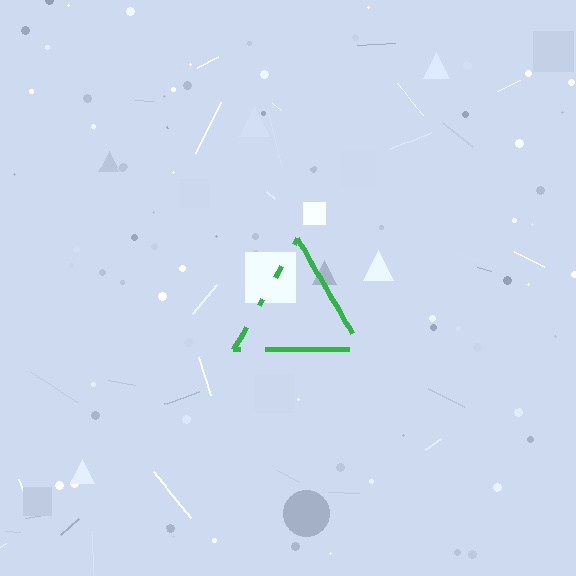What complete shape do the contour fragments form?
The contour fragments form a triangle.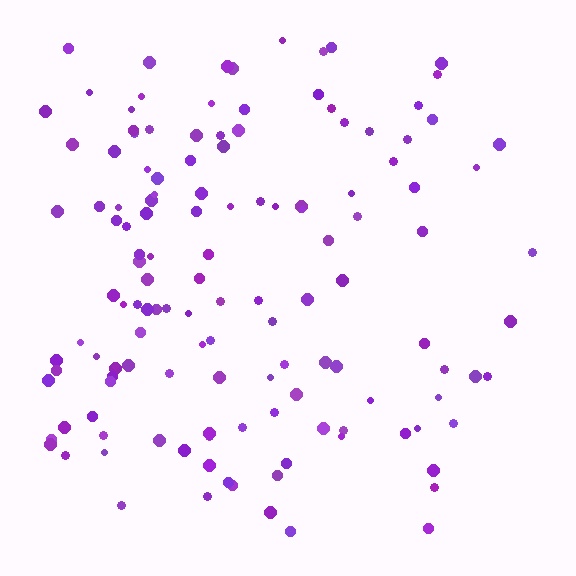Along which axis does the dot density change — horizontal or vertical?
Horizontal.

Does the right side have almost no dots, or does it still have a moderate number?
Still a moderate number, just noticeably fewer than the left.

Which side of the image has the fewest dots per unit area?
The right.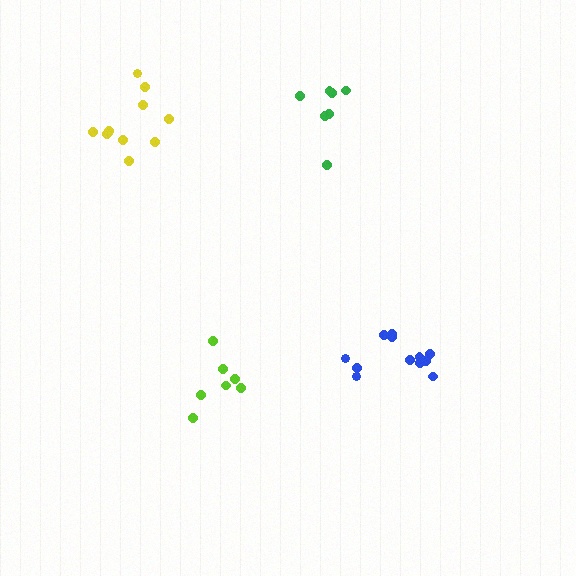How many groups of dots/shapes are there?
There are 4 groups.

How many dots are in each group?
Group 1: 11 dots, Group 2: 7 dots, Group 3: 12 dots, Group 4: 7 dots (37 total).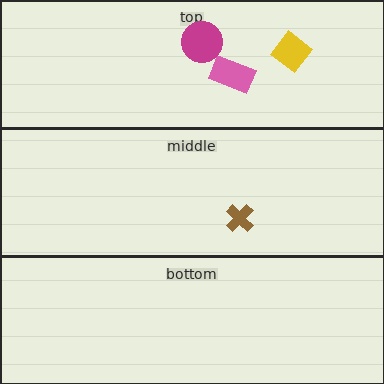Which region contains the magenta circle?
The top region.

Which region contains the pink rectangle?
The top region.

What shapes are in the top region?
The yellow diamond, the pink rectangle, the magenta circle.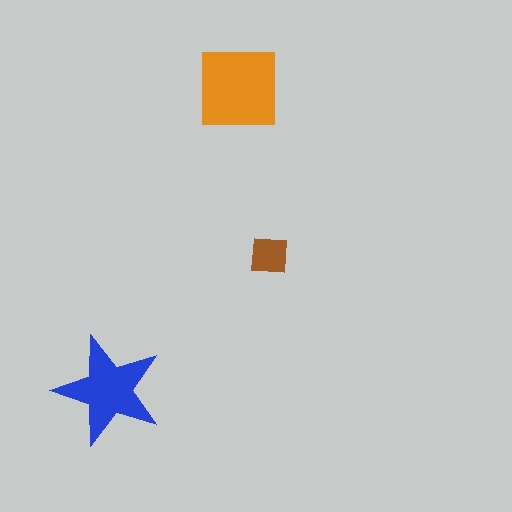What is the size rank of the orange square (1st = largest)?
1st.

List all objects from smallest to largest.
The brown square, the blue star, the orange square.